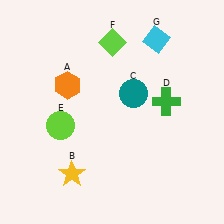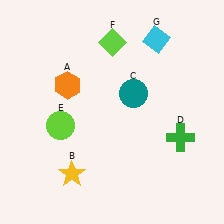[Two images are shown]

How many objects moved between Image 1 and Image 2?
1 object moved between the two images.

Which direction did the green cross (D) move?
The green cross (D) moved down.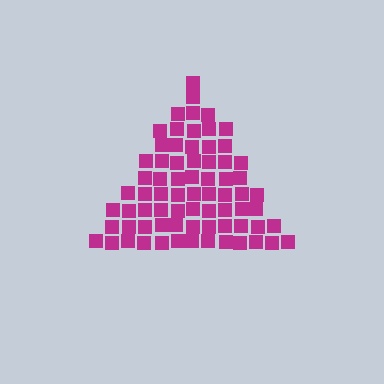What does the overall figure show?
The overall figure shows a triangle.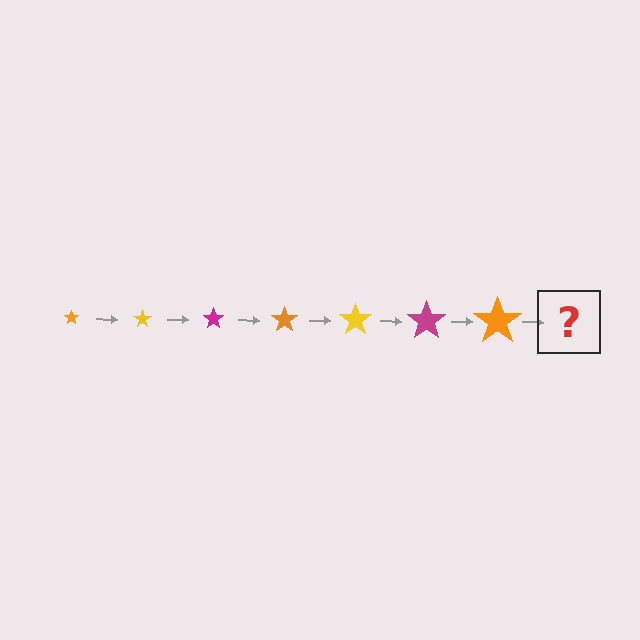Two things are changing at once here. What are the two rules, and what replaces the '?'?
The two rules are that the star grows larger each step and the color cycles through orange, yellow, and magenta. The '?' should be a yellow star, larger than the previous one.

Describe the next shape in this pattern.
It should be a yellow star, larger than the previous one.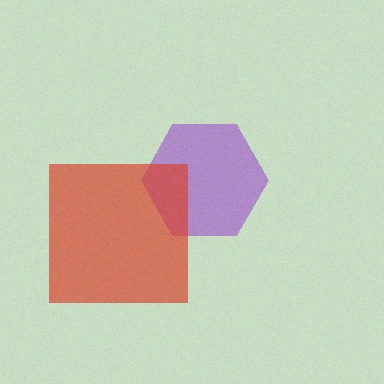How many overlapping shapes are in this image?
There are 2 overlapping shapes in the image.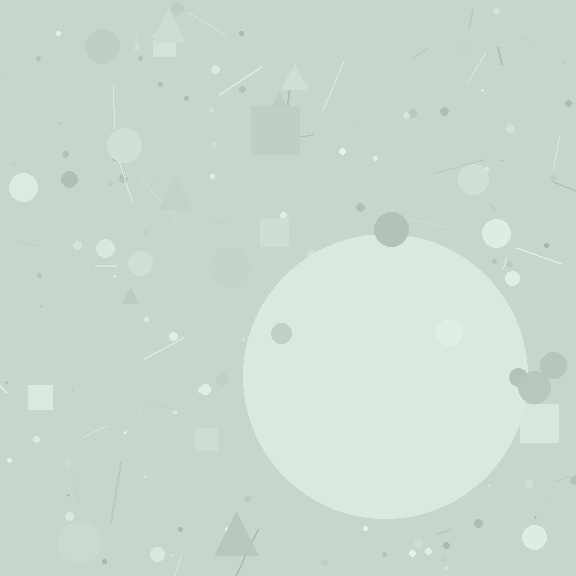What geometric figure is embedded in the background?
A circle is embedded in the background.